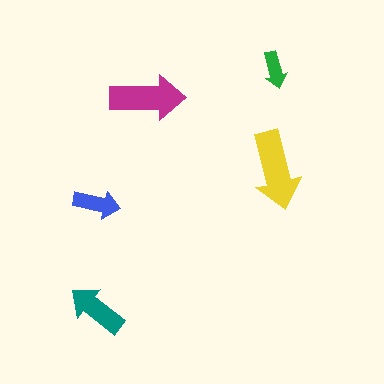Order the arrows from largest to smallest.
the yellow one, the magenta one, the teal one, the blue one, the green one.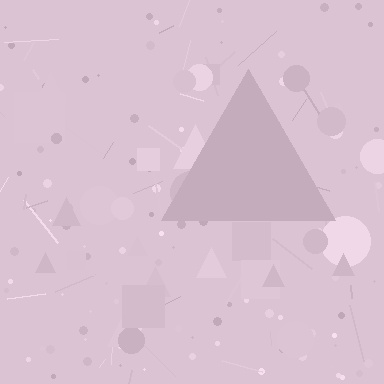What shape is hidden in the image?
A triangle is hidden in the image.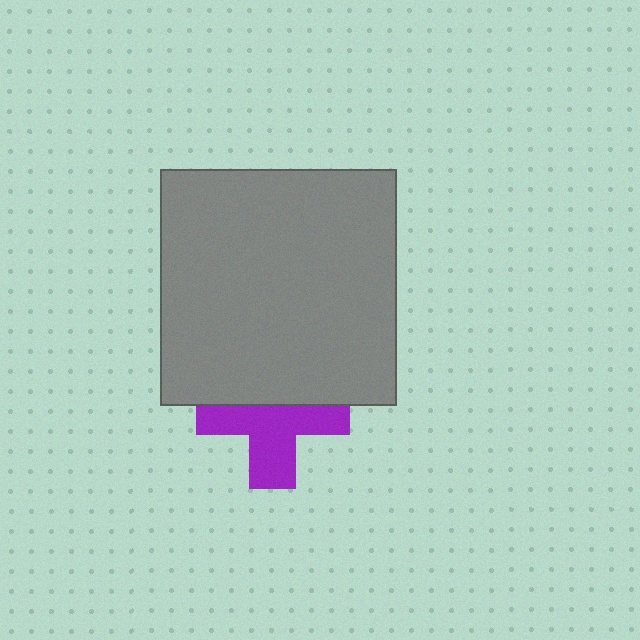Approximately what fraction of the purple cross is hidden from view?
Roughly 42% of the purple cross is hidden behind the gray square.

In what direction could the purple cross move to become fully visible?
The purple cross could move down. That would shift it out from behind the gray square entirely.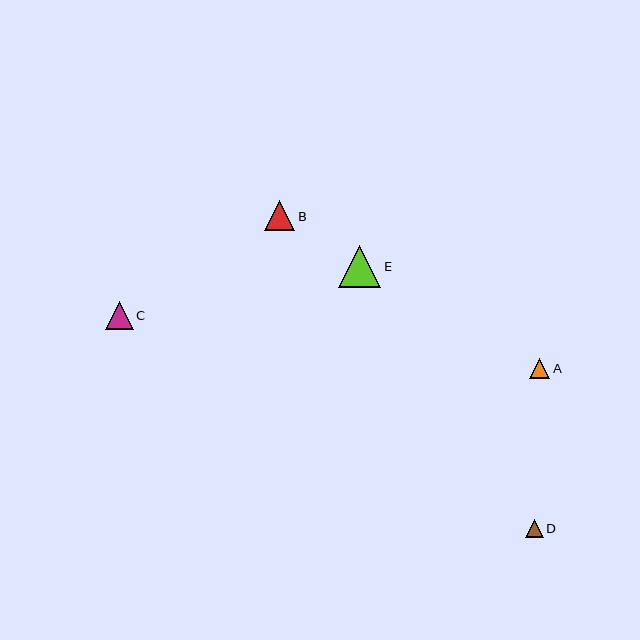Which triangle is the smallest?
Triangle D is the smallest with a size of approximately 18 pixels.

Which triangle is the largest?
Triangle E is the largest with a size of approximately 42 pixels.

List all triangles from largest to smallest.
From largest to smallest: E, B, C, A, D.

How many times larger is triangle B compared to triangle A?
Triangle B is approximately 1.5 times the size of triangle A.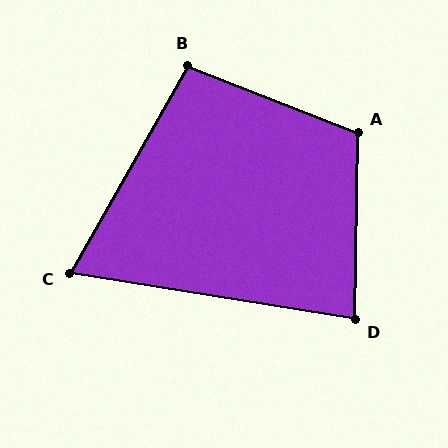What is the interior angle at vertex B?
Approximately 98 degrees (obtuse).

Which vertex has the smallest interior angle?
C, at approximately 70 degrees.